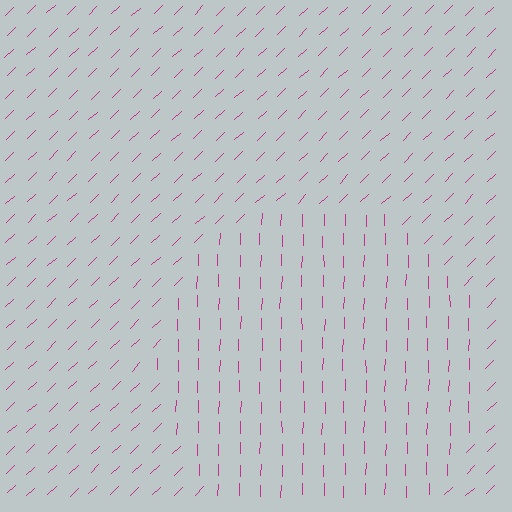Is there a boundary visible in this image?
Yes, there is a texture boundary formed by a change in line orientation.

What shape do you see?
I see a circle.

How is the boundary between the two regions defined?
The boundary is defined purely by a change in line orientation (approximately 45 degrees difference). All lines are the same color and thickness.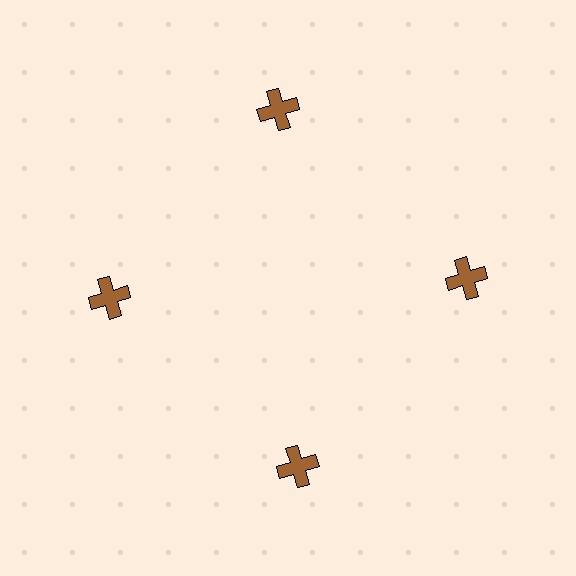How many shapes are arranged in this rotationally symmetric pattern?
There are 4 shapes, arranged in 4 groups of 1.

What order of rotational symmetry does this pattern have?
This pattern has 4-fold rotational symmetry.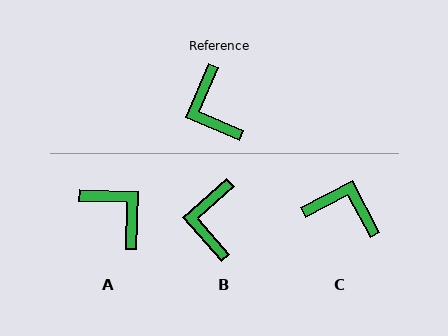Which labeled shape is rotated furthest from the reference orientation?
A, about 158 degrees away.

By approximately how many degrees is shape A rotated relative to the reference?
Approximately 158 degrees clockwise.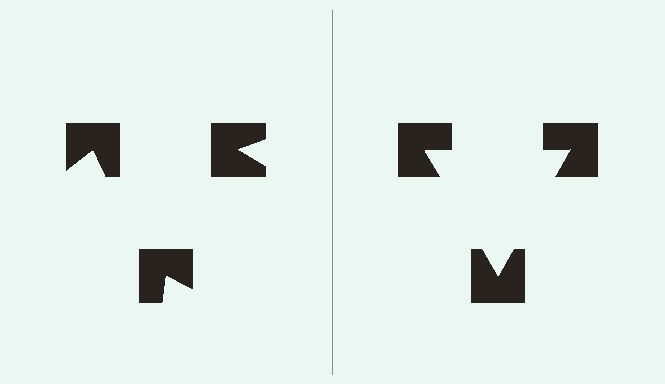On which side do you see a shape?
An illusory triangle appears on the right side. On the left side the wedge cuts are rotated, so no coherent shape forms.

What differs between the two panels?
The notched squares are positioned identically on both sides; only the wedge orientations differ. On the right they align to a triangle; on the left they are misaligned.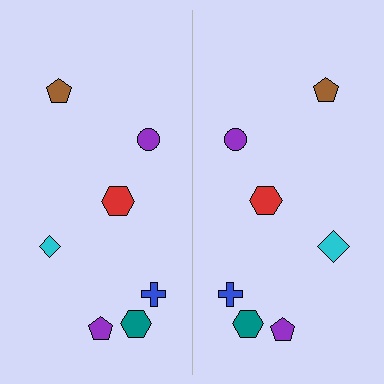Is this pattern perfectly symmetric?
No, the pattern is not perfectly symmetric. The cyan diamond on the right side has a different size than its mirror counterpart.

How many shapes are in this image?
There are 14 shapes in this image.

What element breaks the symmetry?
The cyan diamond on the right side has a different size than its mirror counterpart.